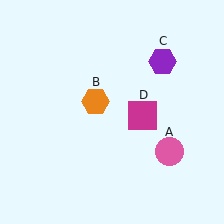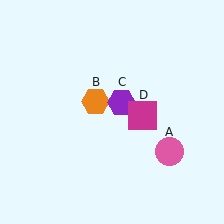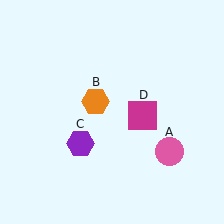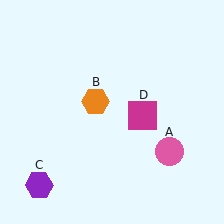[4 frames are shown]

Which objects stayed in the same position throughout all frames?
Pink circle (object A) and orange hexagon (object B) and magenta square (object D) remained stationary.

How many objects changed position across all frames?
1 object changed position: purple hexagon (object C).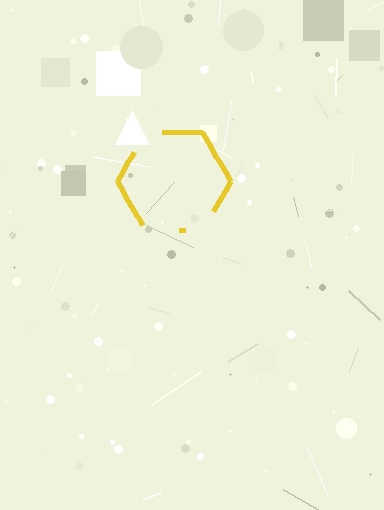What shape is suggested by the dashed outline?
The dashed outline suggests a hexagon.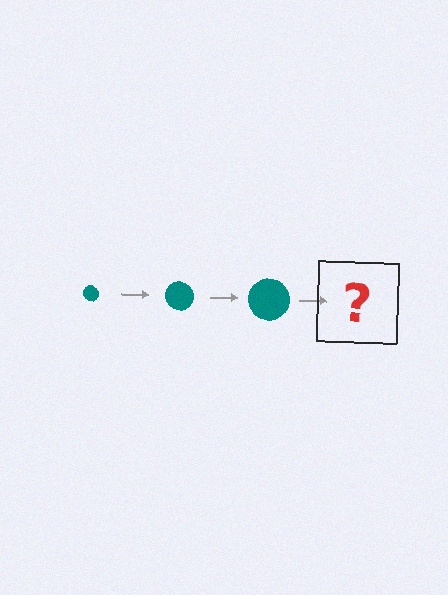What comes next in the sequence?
The next element should be a teal circle, larger than the previous one.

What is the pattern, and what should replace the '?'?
The pattern is that the circle gets progressively larger each step. The '?' should be a teal circle, larger than the previous one.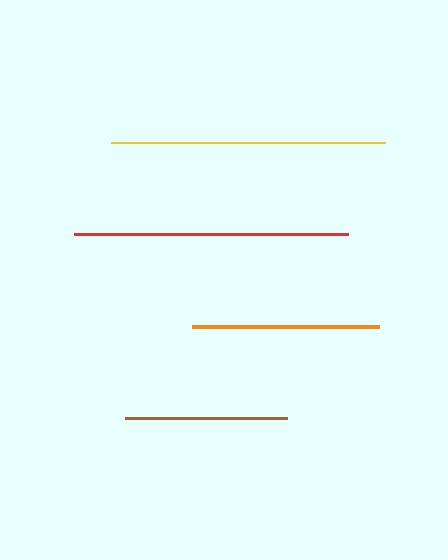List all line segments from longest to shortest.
From longest to shortest: yellow, red, orange, brown.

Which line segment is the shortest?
The brown line is the shortest at approximately 162 pixels.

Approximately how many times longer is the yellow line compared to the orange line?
The yellow line is approximately 1.5 times the length of the orange line.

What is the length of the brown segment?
The brown segment is approximately 162 pixels long.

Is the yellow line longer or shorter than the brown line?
The yellow line is longer than the brown line.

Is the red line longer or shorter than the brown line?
The red line is longer than the brown line.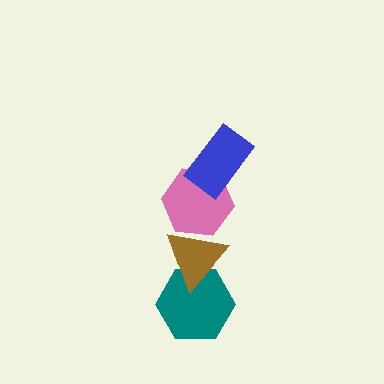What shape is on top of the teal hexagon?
The brown triangle is on top of the teal hexagon.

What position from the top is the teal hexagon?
The teal hexagon is 4th from the top.